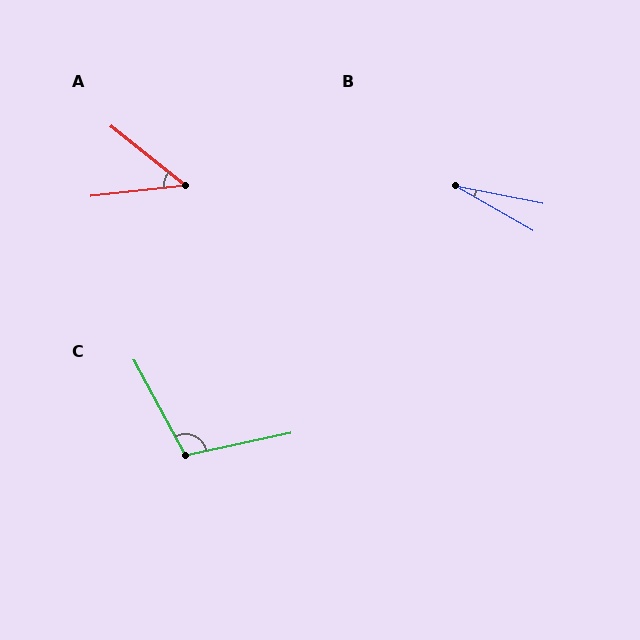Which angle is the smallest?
B, at approximately 19 degrees.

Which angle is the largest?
C, at approximately 106 degrees.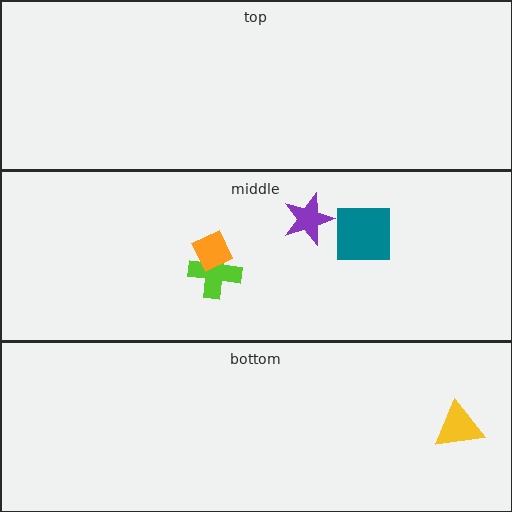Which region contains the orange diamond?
The middle region.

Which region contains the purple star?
The middle region.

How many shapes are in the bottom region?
1.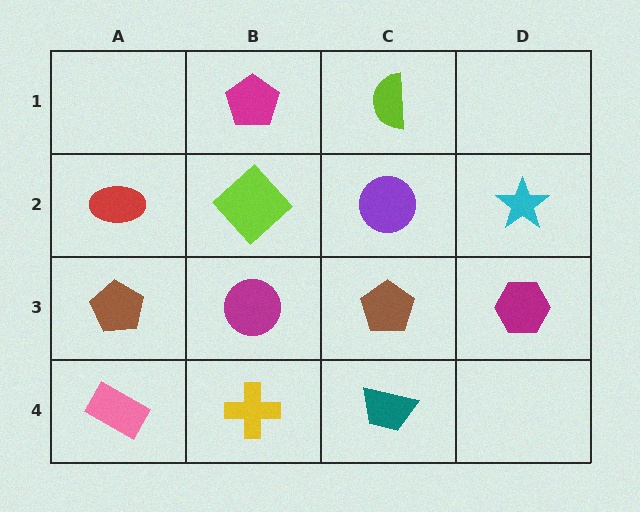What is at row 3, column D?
A magenta hexagon.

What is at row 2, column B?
A lime diamond.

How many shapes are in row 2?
4 shapes.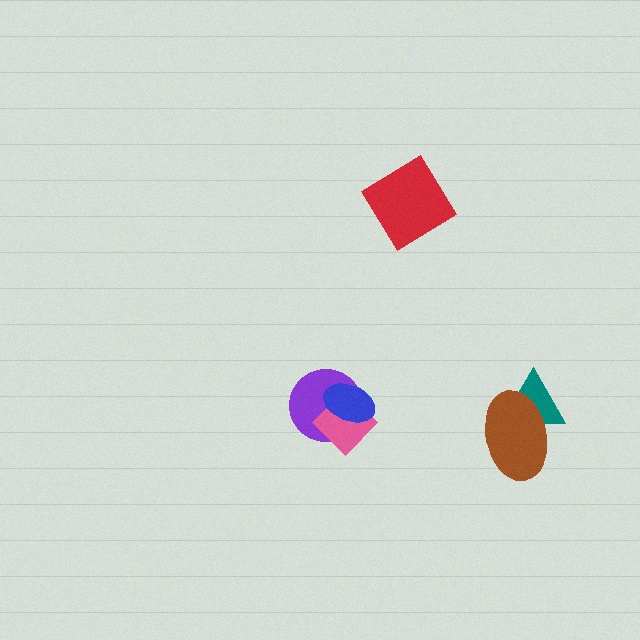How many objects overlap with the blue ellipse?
2 objects overlap with the blue ellipse.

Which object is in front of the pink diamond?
The blue ellipse is in front of the pink diamond.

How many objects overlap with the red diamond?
0 objects overlap with the red diamond.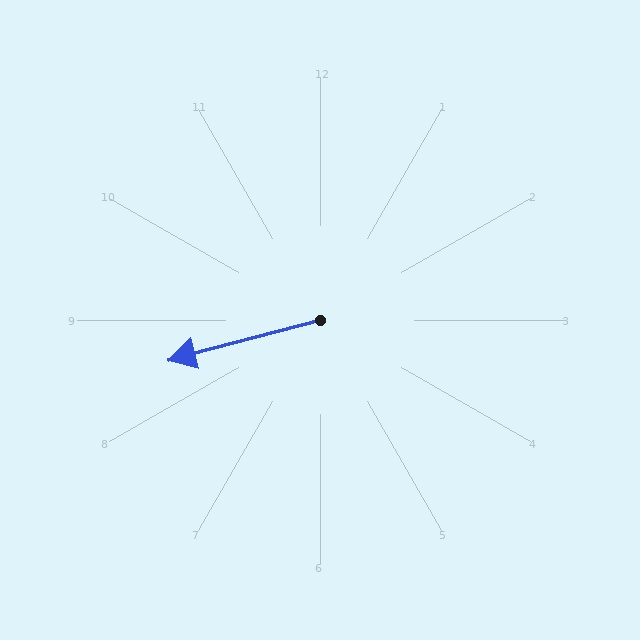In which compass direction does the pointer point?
West.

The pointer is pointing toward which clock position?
Roughly 9 o'clock.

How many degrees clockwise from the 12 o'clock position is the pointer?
Approximately 255 degrees.